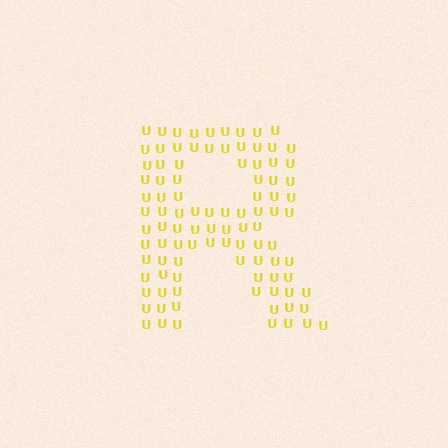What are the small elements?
The small elements are letter U's.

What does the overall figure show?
The overall figure shows the letter R.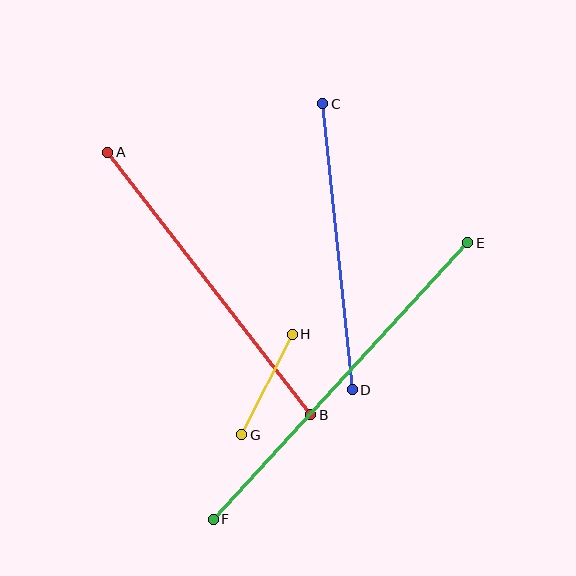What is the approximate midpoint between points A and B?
The midpoint is at approximately (209, 283) pixels.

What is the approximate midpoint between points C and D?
The midpoint is at approximately (338, 247) pixels.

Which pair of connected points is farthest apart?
Points E and F are farthest apart.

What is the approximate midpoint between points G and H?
The midpoint is at approximately (267, 384) pixels.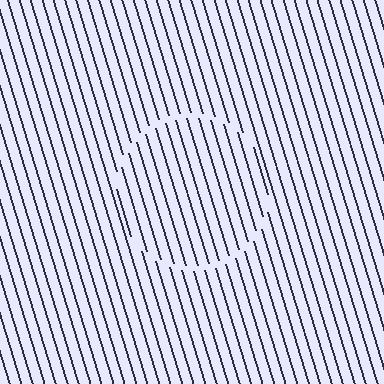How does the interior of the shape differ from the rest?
The interior of the shape contains the same grating, shifted by half a period — the contour is defined by the phase discontinuity where line-ends from the inner and outer gratings abut.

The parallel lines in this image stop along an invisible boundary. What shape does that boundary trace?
An illusory circle. The interior of the shape contains the same grating, shifted by half a period — the contour is defined by the phase discontinuity where line-ends from the inner and outer gratings abut.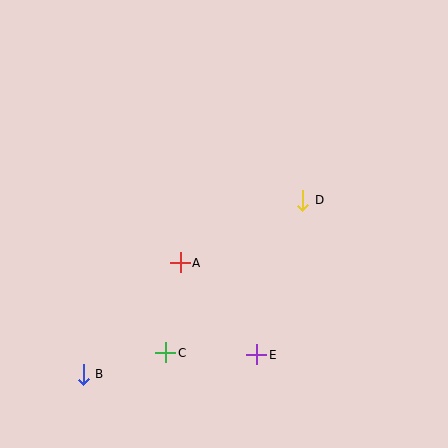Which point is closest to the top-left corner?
Point A is closest to the top-left corner.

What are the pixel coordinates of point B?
Point B is at (83, 374).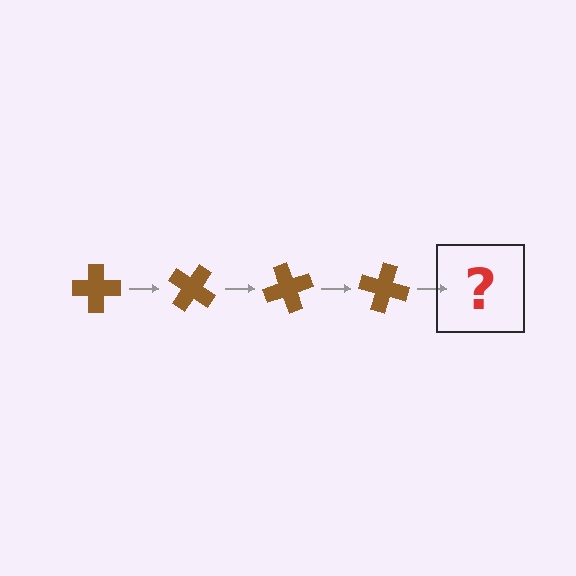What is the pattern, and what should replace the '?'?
The pattern is that the cross rotates 35 degrees each step. The '?' should be a brown cross rotated 140 degrees.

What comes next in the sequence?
The next element should be a brown cross rotated 140 degrees.